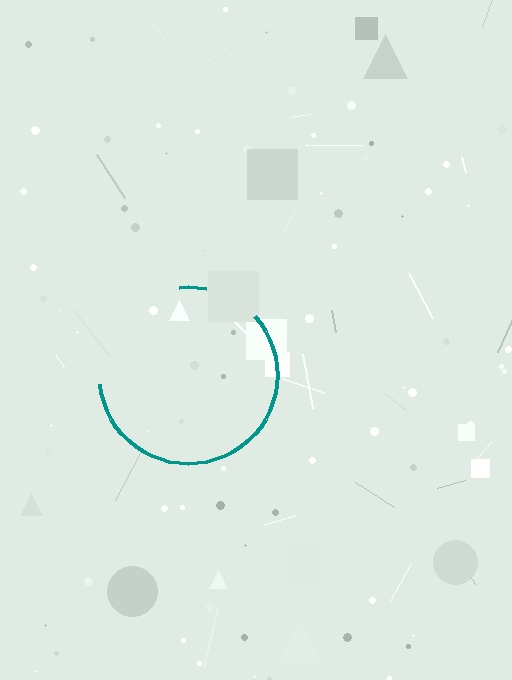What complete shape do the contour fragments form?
The contour fragments form a circle.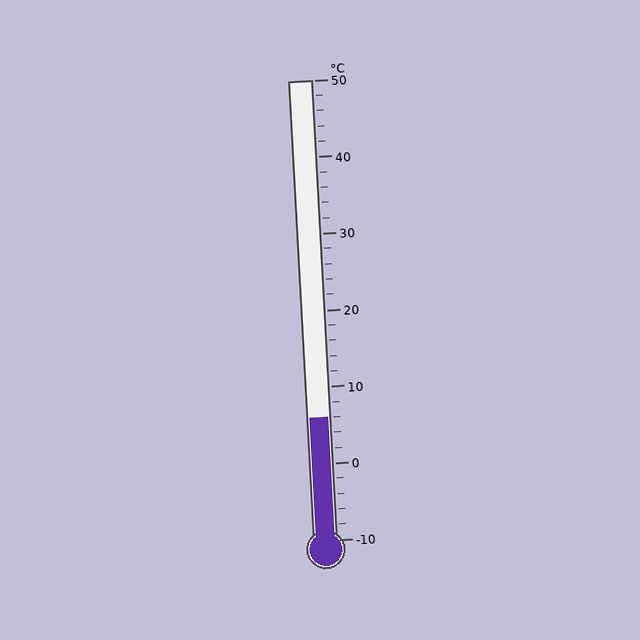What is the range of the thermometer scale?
The thermometer scale ranges from -10°C to 50°C.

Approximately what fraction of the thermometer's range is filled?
The thermometer is filled to approximately 25% of its range.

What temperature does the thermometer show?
The thermometer shows approximately 6°C.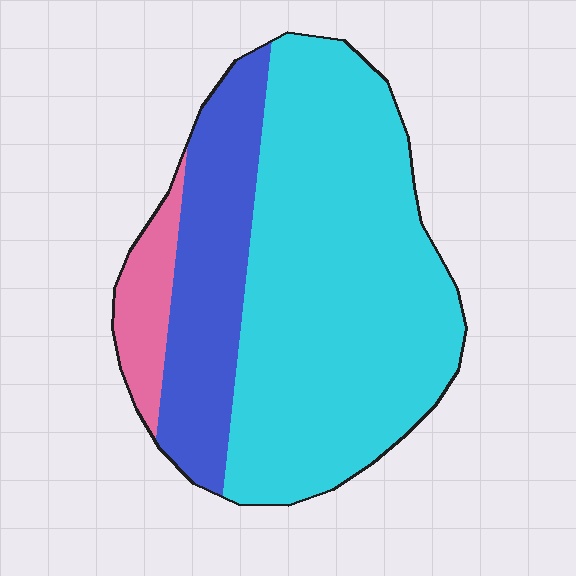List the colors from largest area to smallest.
From largest to smallest: cyan, blue, pink.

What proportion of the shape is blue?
Blue takes up less than a quarter of the shape.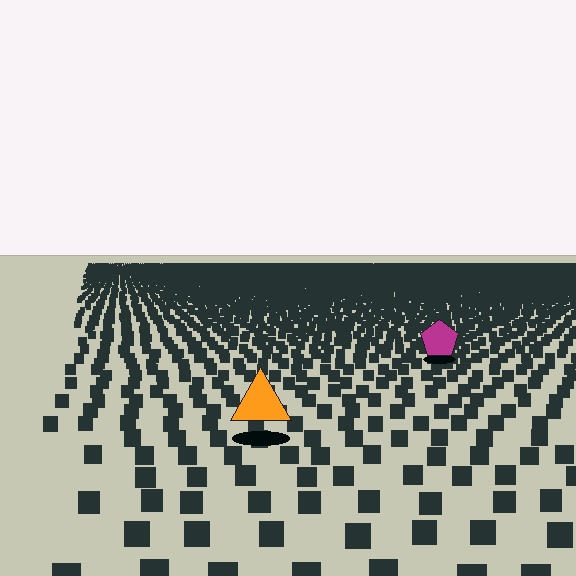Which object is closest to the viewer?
The orange triangle is closest. The texture marks near it are larger and more spread out.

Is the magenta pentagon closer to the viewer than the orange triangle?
No. The orange triangle is closer — you can tell from the texture gradient: the ground texture is coarser near it.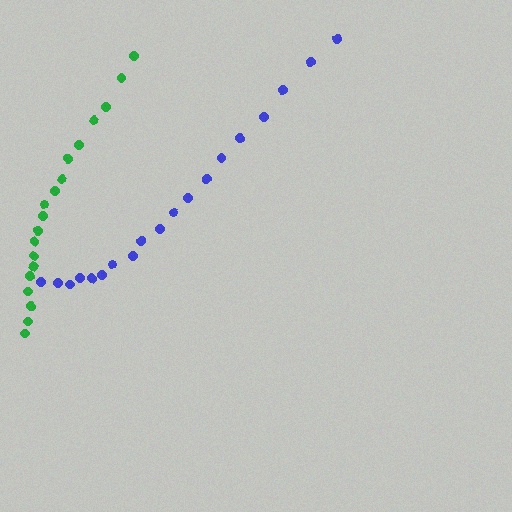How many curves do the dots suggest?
There are 2 distinct paths.